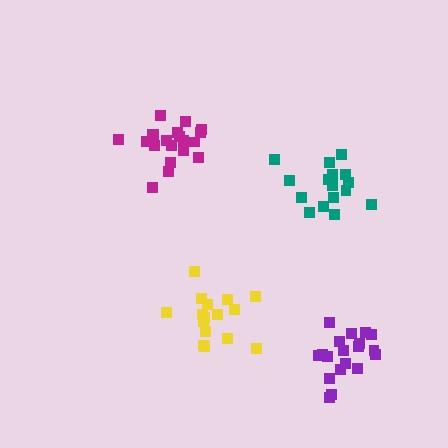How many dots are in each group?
Group 1: 16 dots, Group 2: 16 dots, Group 3: 20 dots, Group 4: 19 dots (71 total).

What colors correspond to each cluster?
The clusters are colored: teal, yellow, magenta, purple.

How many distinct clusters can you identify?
There are 4 distinct clusters.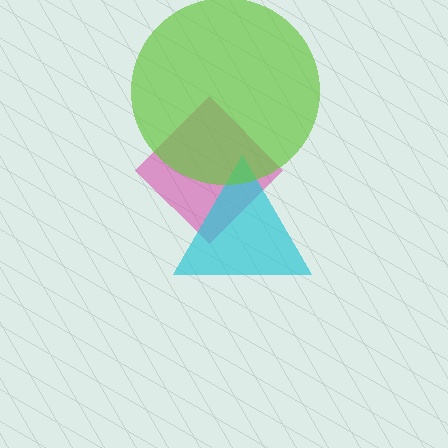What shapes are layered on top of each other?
The layered shapes are: a magenta diamond, a cyan triangle, a lime circle.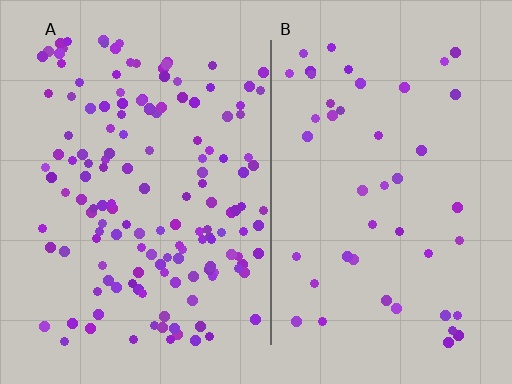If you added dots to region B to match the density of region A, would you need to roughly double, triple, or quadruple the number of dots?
Approximately triple.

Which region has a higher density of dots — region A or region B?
A (the left).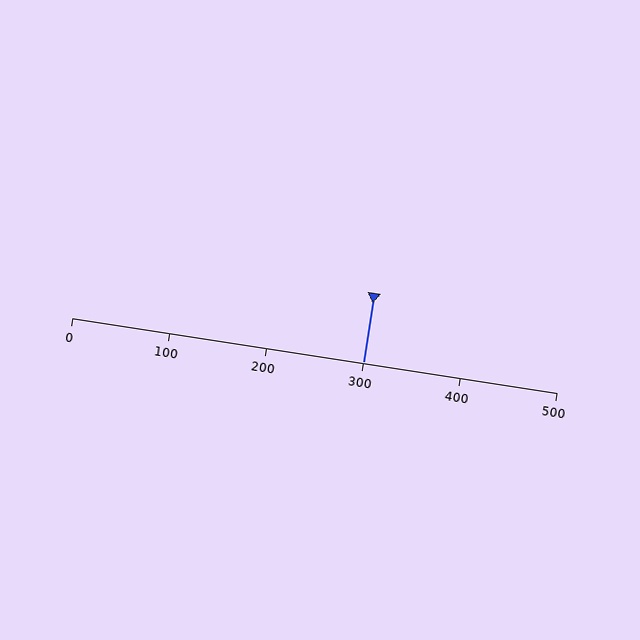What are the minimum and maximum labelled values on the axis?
The axis runs from 0 to 500.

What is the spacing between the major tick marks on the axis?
The major ticks are spaced 100 apart.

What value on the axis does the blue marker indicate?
The marker indicates approximately 300.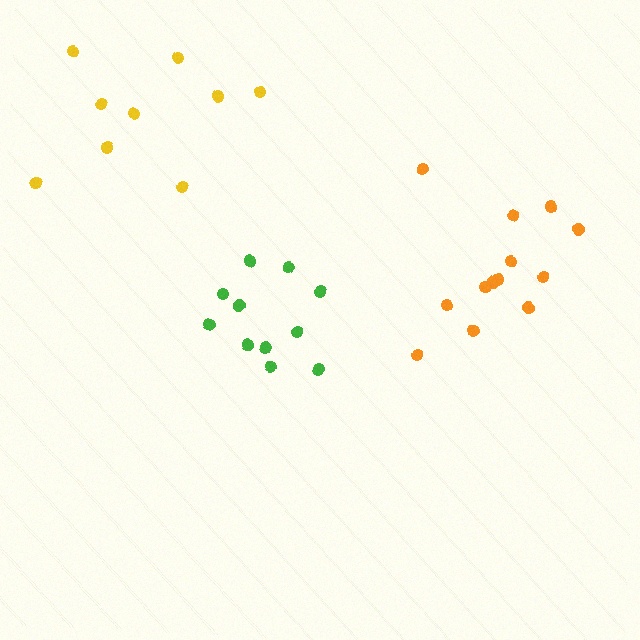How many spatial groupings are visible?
There are 3 spatial groupings.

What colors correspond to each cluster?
The clusters are colored: green, orange, yellow.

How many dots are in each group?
Group 1: 11 dots, Group 2: 13 dots, Group 3: 9 dots (33 total).